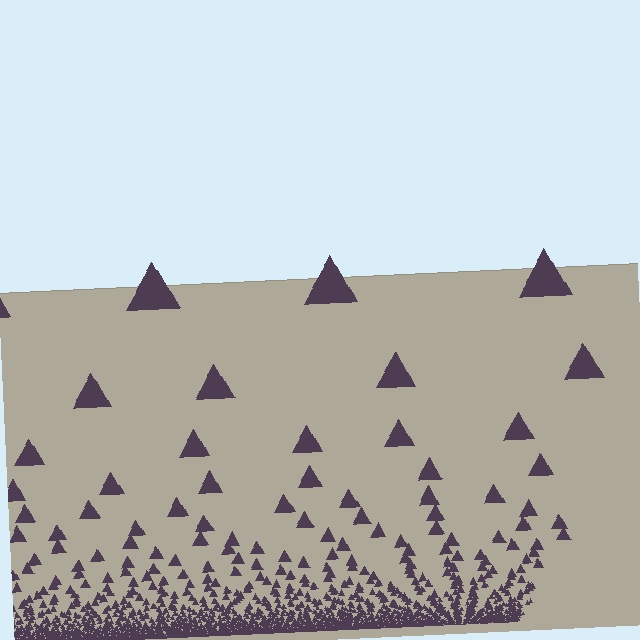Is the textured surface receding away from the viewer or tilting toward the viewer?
The surface appears to tilt toward the viewer. Texture elements get larger and sparser toward the top.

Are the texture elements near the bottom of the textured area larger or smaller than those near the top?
Smaller. The gradient is inverted — elements near the bottom are smaller and denser.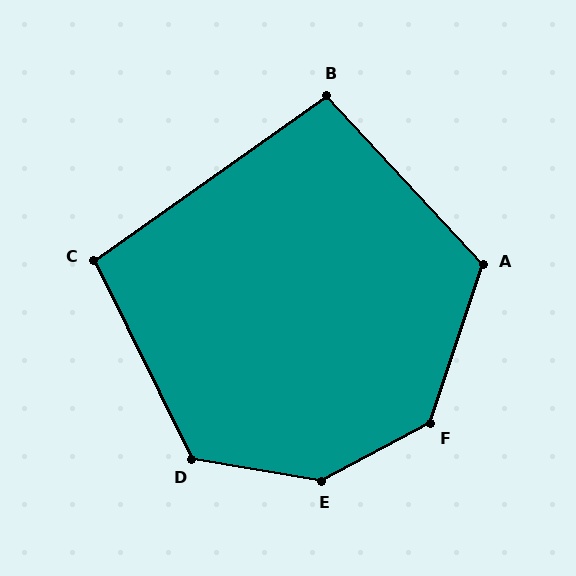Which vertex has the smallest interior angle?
B, at approximately 97 degrees.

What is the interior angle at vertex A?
Approximately 119 degrees (obtuse).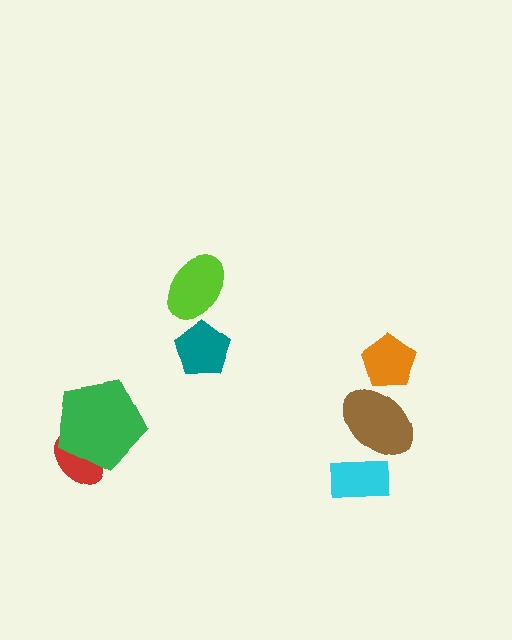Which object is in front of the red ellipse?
The green pentagon is in front of the red ellipse.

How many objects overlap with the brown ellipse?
2 objects overlap with the brown ellipse.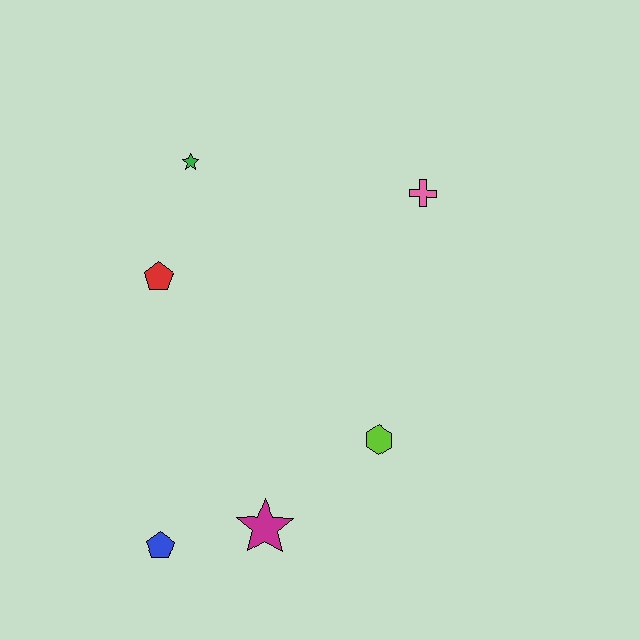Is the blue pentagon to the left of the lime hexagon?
Yes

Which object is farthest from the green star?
The blue pentagon is farthest from the green star.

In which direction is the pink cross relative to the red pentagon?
The pink cross is to the right of the red pentagon.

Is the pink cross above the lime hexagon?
Yes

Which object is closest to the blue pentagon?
The magenta star is closest to the blue pentagon.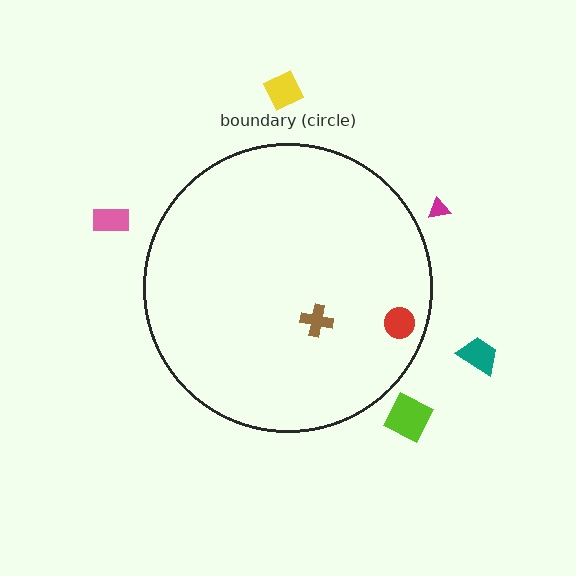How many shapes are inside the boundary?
2 inside, 5 outside.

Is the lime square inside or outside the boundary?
Outside.